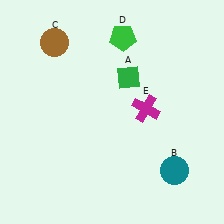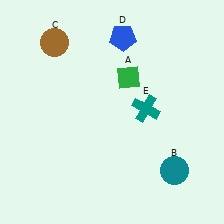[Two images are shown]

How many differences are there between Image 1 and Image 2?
There are 2 differences between the two images.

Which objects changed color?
D changed from green to blue. E changed from magenta to teal.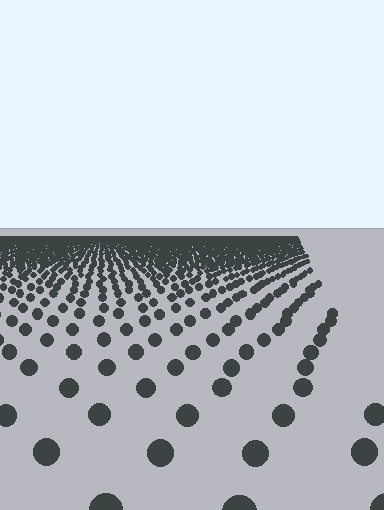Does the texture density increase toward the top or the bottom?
Density increases toward the top.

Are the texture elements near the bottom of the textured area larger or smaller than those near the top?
Larger. Near the bottom, elements are closer to the viewer and appear at a bigger on-screen size.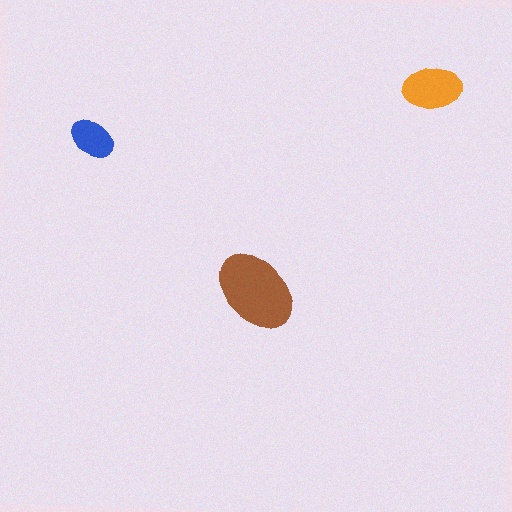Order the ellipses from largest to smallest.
the brown one, the orange one, the blue one.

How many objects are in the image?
There are 3 objects in the image.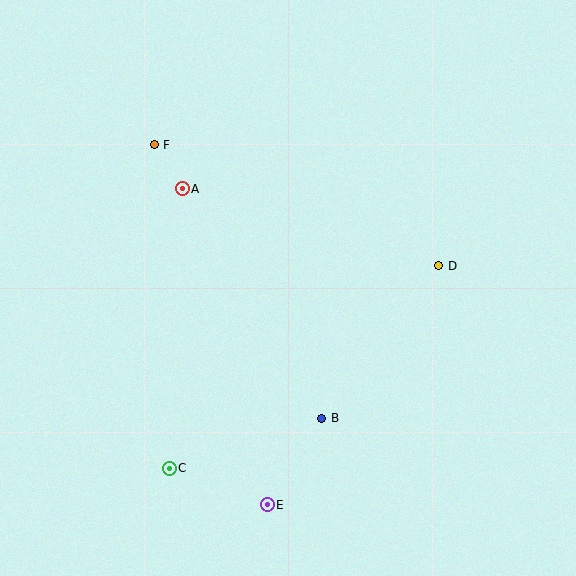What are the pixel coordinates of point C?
Point C is at (169, 468).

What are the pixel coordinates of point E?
Point E is at (267, 505).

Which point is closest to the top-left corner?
Point F is closest to the top-left corner.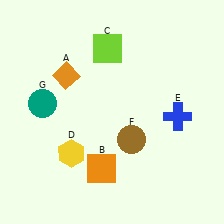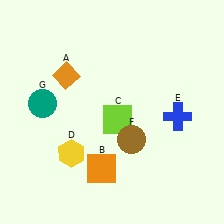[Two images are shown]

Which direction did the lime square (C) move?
The lime square (C) moved down.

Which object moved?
The lime square (C) moved down.